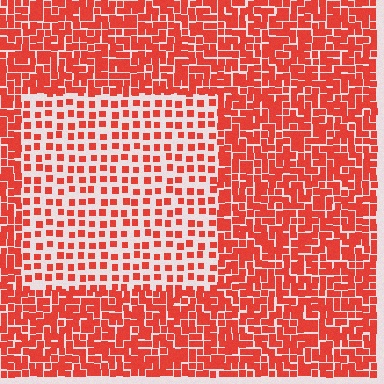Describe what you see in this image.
The image contains small red elements arranged at two different densities. A rectangle-shaped region is visible where the elements are less densely packed than the surrounding area.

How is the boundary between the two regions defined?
The boundary is defined by a change in element density (approximately 2.3x ratio). All elements are the same color, size, and shape.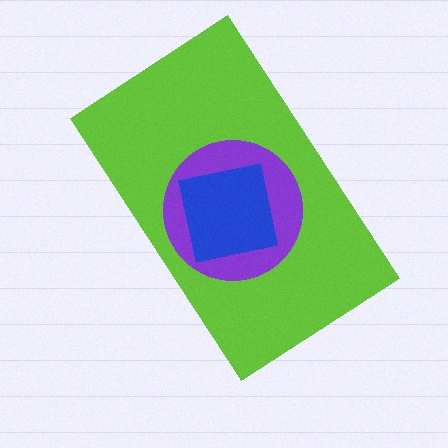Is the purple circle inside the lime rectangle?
Yes.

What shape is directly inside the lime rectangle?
The purple circle.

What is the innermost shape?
The blue square.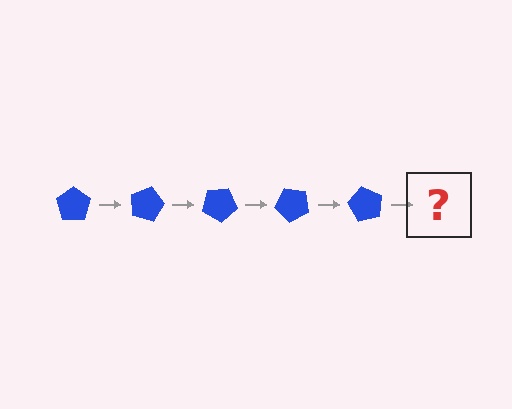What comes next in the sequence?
The next element should be a blue pentagon rotated 75 degrees.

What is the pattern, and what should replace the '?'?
The pattern is that the pentagon rotates 15 degrees each step. The '?' should be a blue pentagon rotated 75 degrees.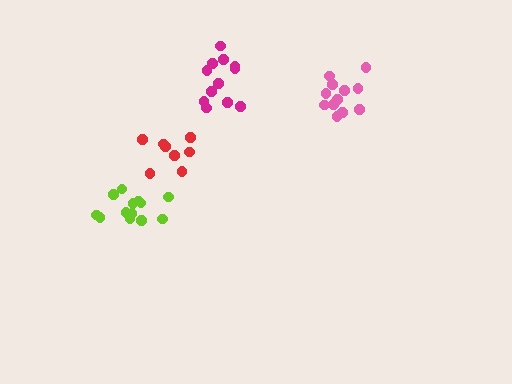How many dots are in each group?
Group 1: 8 dots, Group 2: 13 dots, Group 3: 12 dots, Group 4: 12 dots (45 total).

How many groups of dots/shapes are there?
There are 4 groups.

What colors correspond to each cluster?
The clusters are colored: red, lime, pink, magenta.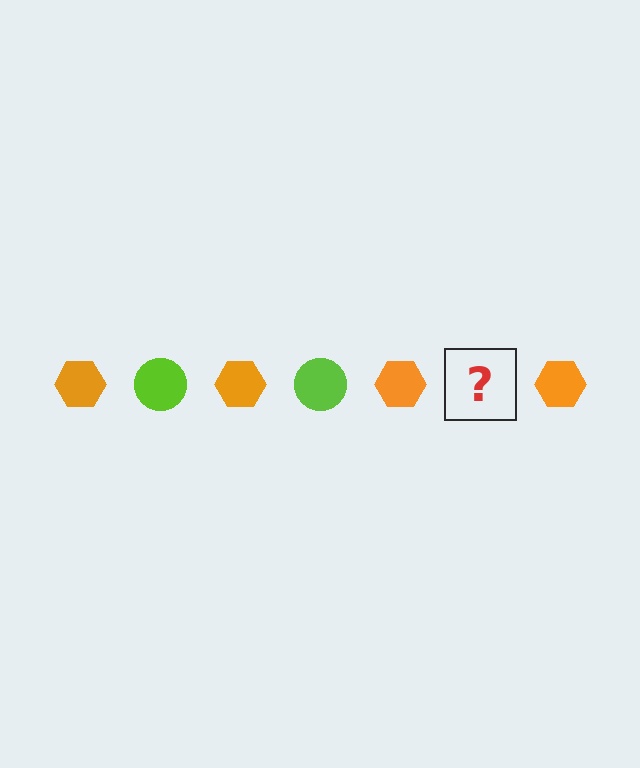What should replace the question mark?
The question mark should be replaced with a lime circle.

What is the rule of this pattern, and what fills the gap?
The rule is that the pattern alternates between orange hexagon and lime circle. The gap should be filled with a lime circle.